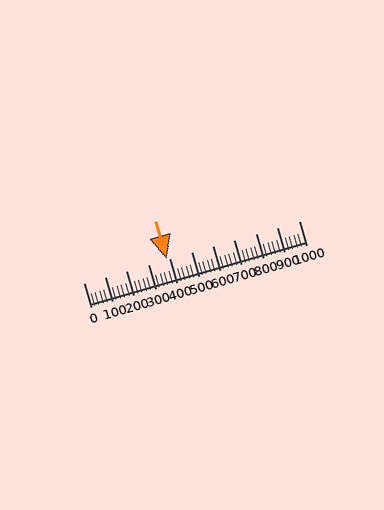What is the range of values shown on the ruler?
The ruler shows values from 0 to 1000.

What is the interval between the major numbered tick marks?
The major tick marks are spaced 100 units apart.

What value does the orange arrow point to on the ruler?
The orange arrow points to approximately 386.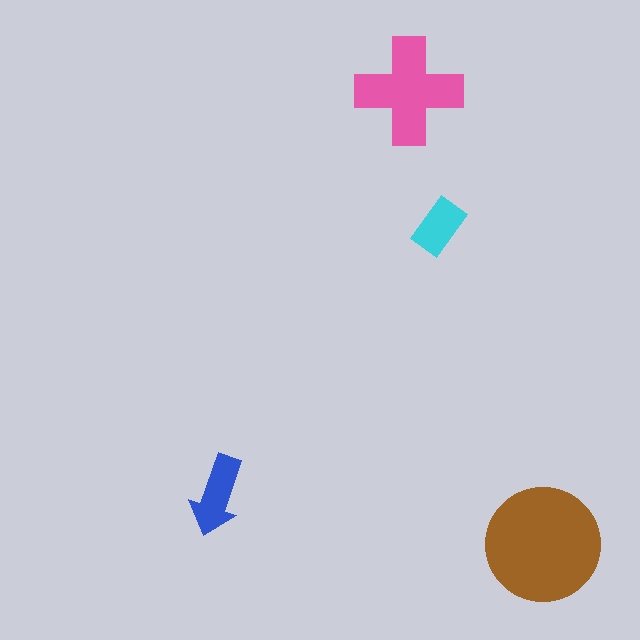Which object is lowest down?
The brown circle is bottommost.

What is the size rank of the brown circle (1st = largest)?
1st.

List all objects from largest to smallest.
The brown circle, the pink cross, the blue arrow, the cyan rectangle.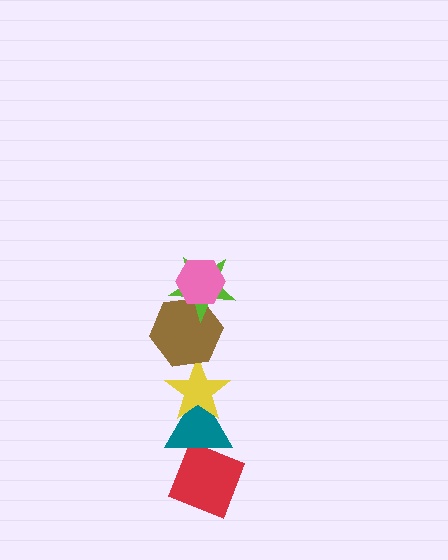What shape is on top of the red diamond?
The teal triangle is on top of the red diamond.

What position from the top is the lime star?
The lime star is 2nd from the top.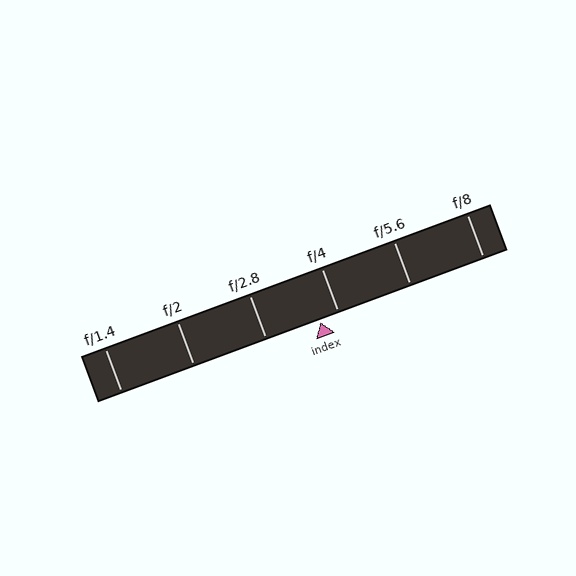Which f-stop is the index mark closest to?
The index mark is closest to f/4.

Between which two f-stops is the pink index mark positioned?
The index mark is between f/2.8 and f/4.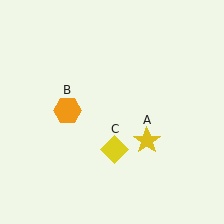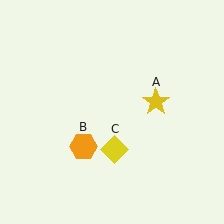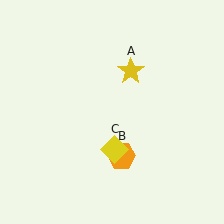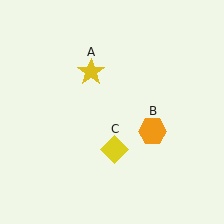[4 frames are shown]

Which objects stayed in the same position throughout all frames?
Yellow diamond (object C) remained stationary.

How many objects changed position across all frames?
2 objects changed position: yellow star (object A), orange hexagon (object B).